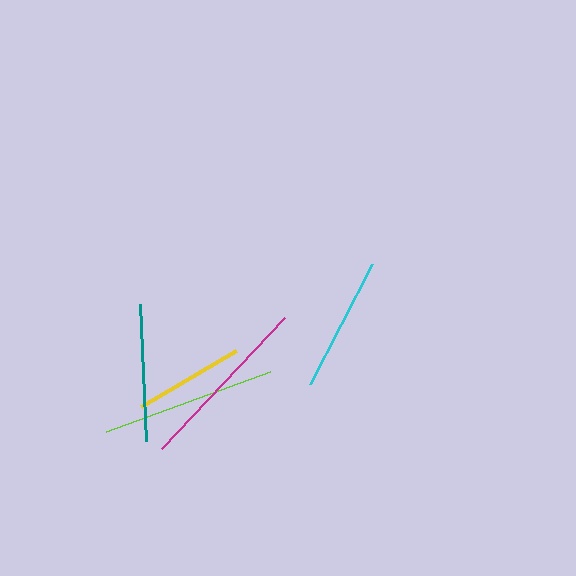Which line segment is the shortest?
The yellow line is the shortest at approximately 110 pixels.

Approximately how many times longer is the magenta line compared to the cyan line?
The magenta line is approximately 1.3 times the length of the cyan line.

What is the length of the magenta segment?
The magenta segment is approximately 180 pixels long.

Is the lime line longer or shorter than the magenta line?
The magenta line is longer than the lime line.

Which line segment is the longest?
The magenta line is the longest at approximately 180 pixels.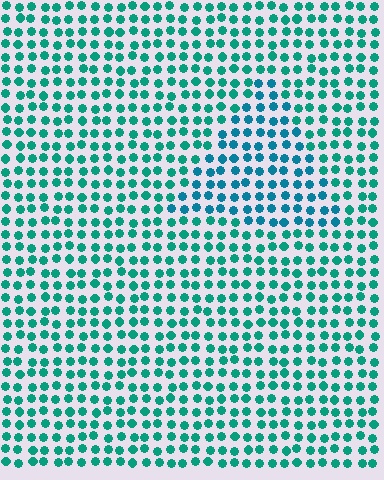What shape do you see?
I see a triangle.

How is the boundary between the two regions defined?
The boundary is defined purely by a slight shift in hue (about 25 degrees). Spacing, size, and orientation are identical on both sides.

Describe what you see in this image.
The image is filled with small teal elements in a uniform arrangement. A triangle-shaped region is visible where the elements are tinted to a slightly different hue, forming a subtle color boundary.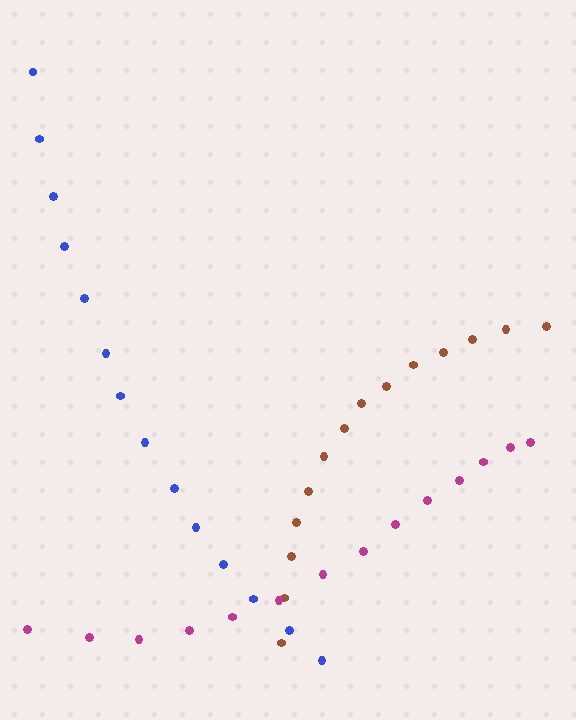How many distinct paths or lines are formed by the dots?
There are 3 distinct paths.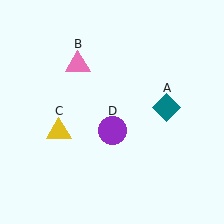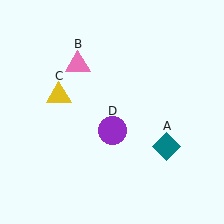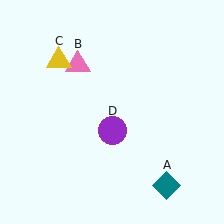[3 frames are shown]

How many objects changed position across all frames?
2 objects changed position: teal diamond (object A), yellow triangle (object C).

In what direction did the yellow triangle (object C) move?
The yellow triangle (object C) moved up.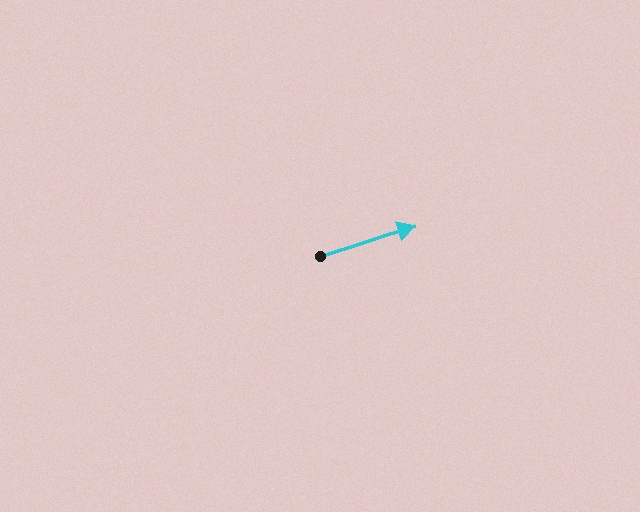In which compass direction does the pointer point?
East.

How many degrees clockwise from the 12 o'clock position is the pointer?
Approximately 72 degrees.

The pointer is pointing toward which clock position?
Roughly 2 o'clock.